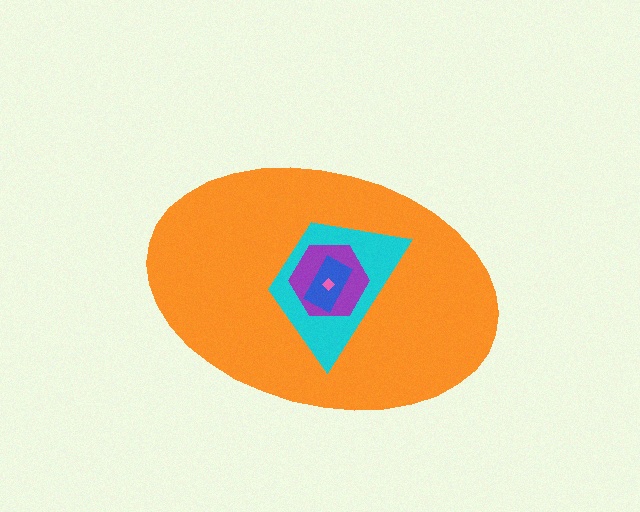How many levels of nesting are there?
5.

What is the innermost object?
The pink diamond.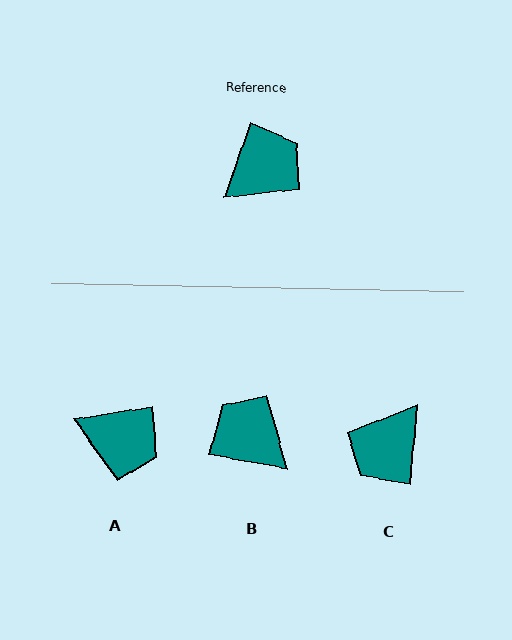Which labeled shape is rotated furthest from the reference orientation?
C, about 166 degrees away.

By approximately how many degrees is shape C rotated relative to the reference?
Approximately 166 degrees clockwise.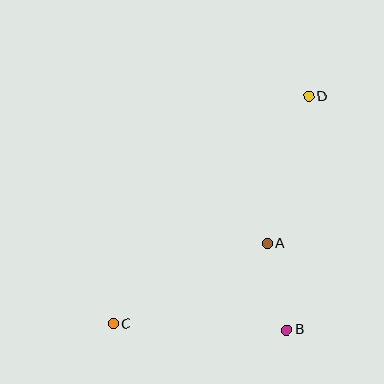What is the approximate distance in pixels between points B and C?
The distance between B and C is approximately 174 pixels.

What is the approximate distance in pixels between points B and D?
The distance between B and D is approximately 234 pixels.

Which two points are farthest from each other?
Points C and D are farthest from each other.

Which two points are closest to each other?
Points A and B are closest to each other.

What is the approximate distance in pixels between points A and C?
The distance between A and C is approximately 174 pixels.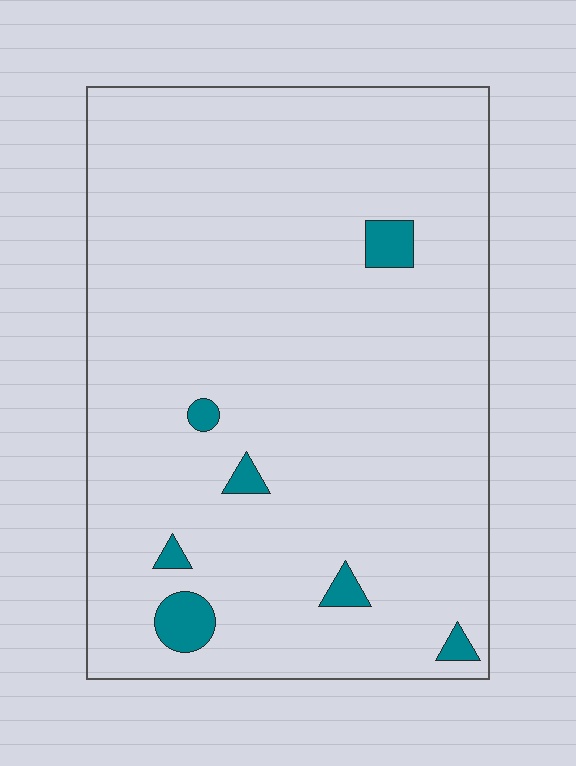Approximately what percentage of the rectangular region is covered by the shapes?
Approximately 5%.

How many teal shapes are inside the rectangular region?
7.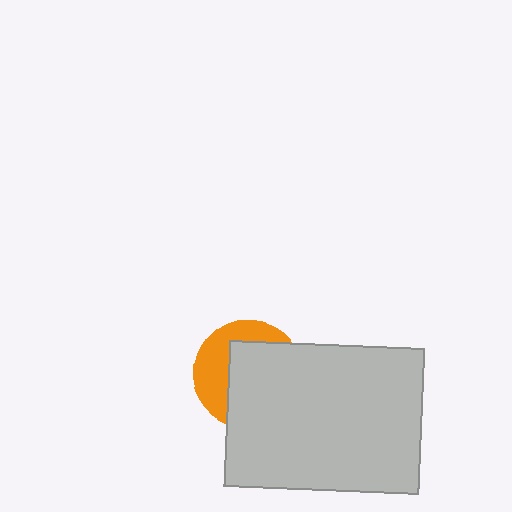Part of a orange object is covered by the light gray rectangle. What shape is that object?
It is a circle.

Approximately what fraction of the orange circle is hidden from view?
Roughly 61% of the orange circle is hidden behind the light gray rectangle.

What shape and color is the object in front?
The object in front is a light gray rectangle.